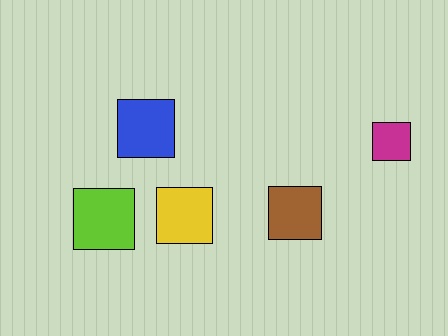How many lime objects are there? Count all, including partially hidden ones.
There is 1 lime object.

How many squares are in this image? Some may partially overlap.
There are 5 squares.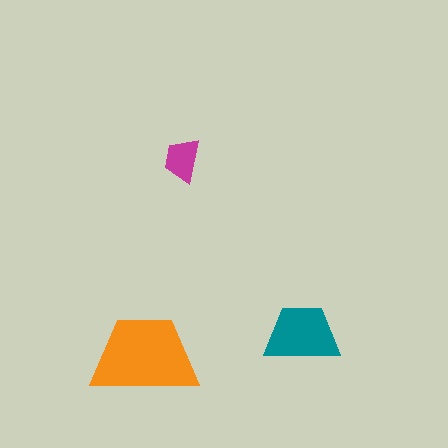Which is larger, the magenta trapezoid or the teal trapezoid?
The teal one.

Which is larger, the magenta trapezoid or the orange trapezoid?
The orange one.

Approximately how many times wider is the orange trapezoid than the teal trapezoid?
About 1.5 times wider.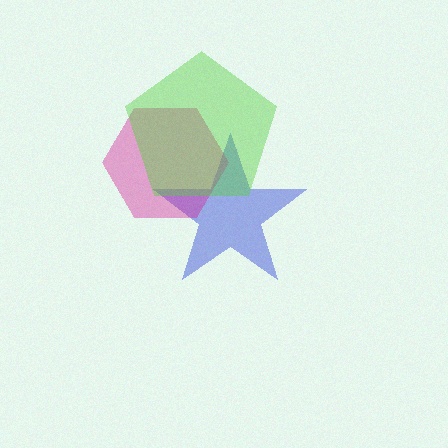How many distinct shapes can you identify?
There are 3 distinct shapes: a blue star, a magenta hexagon, a lime pentagon.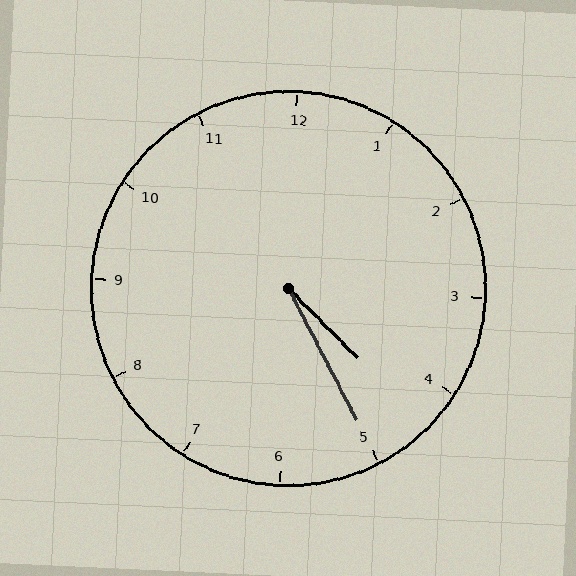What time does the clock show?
4:25.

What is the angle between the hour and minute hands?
Approximately 18 degrees.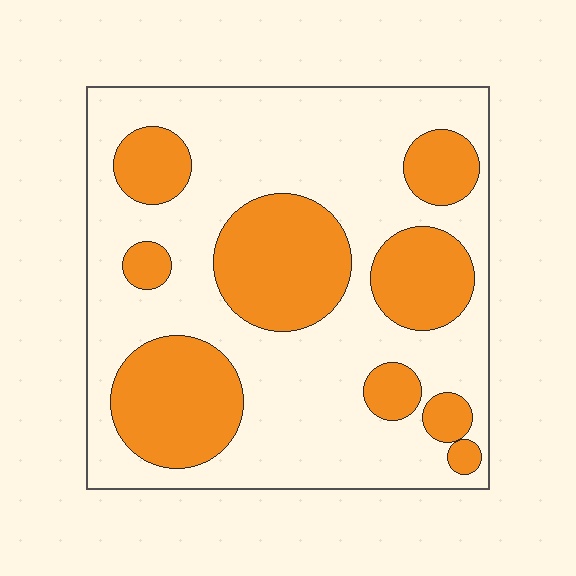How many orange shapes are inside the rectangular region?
9.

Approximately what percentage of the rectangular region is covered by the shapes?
Approximately 35%.